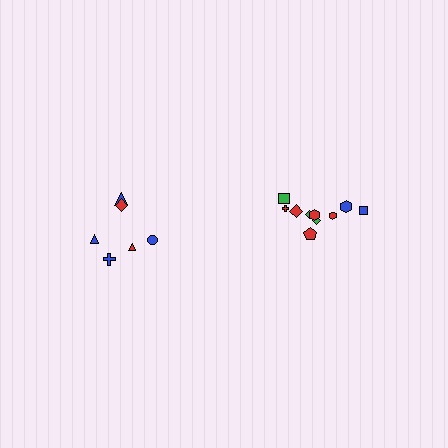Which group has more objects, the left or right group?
The right group.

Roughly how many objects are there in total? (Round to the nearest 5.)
Roughly 15 objects in total.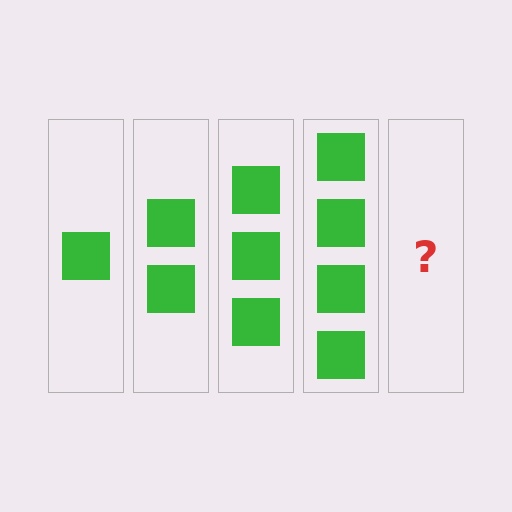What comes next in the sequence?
The next element should be 5 squares.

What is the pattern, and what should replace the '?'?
The pattern is that each step adds one more square. The '?' should be 5 squares.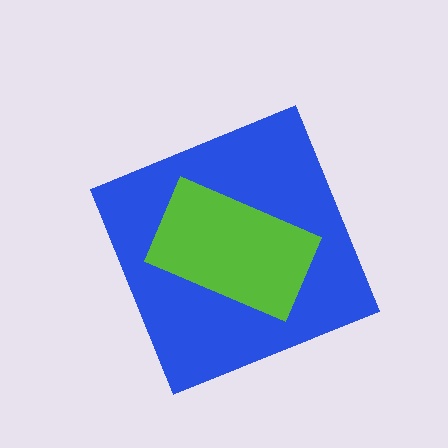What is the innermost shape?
The lime rectangle.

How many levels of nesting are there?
2.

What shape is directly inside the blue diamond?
The lime rectangle.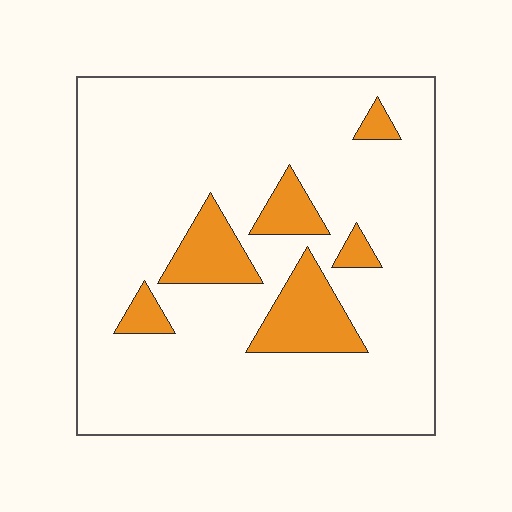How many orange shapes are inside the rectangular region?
6.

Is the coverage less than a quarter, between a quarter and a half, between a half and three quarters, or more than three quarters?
Less than a quarter.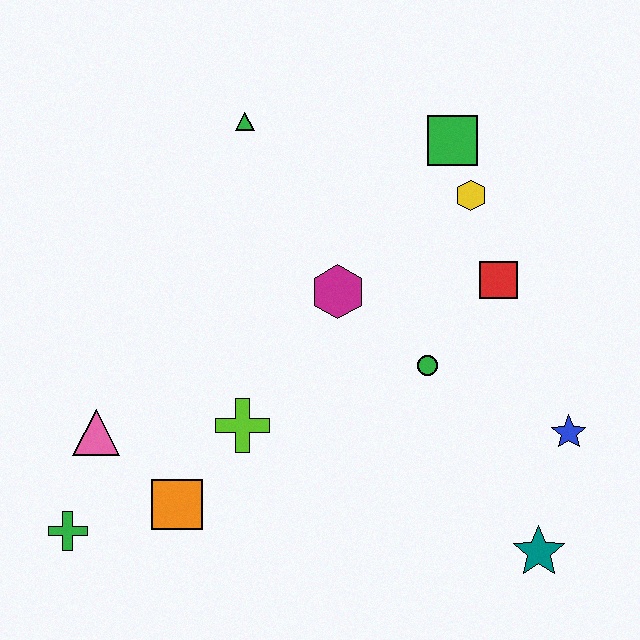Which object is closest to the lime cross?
The orange square is closest to the lime cross.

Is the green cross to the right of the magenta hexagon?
No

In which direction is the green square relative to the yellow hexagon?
The green square is above the yellow hexagon.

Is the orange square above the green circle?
No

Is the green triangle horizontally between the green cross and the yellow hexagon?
Yes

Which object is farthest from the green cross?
The green square is farthest from the green cross.